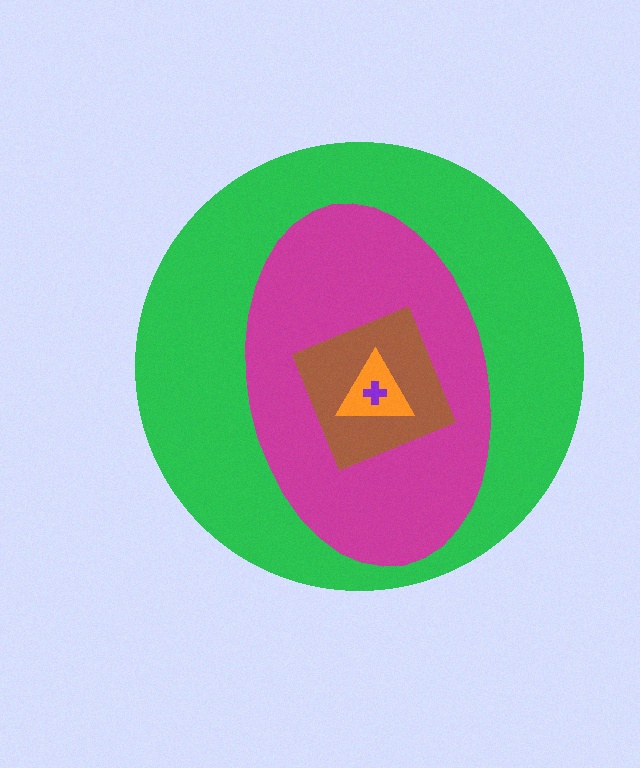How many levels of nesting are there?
5.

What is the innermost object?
The purple cross.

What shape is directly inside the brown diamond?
The orange triangle.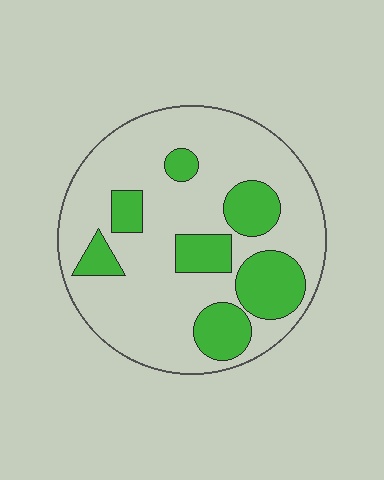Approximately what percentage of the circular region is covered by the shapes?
Approximately 25%.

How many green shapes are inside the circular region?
7.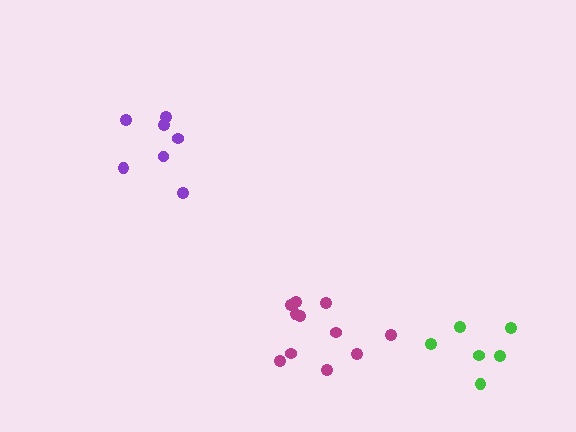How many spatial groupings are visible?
There are 3 spatial groupings.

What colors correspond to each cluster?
The clusters are colored: green, purple, magenta.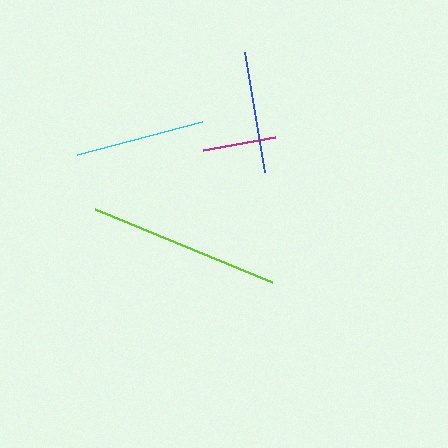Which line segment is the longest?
The lime line is the longest at approximately 192 pixels.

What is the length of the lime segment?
The lime segment is approximately 192 pixels long.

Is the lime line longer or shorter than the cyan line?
The lime line is longer than the cyan line.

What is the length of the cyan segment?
The cyan segment is approximately 129 pixels long.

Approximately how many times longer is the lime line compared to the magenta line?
The lime line is approximately 2.6 times the length of the magenta line.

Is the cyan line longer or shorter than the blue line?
The cyan line is longer than the blue line.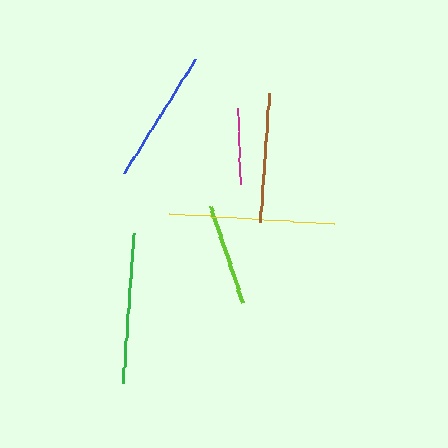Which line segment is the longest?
The yellow line is the longest at approximately 164 pixels.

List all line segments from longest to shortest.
From longest to shortest: yellow, green, blue, brown, lime, magenta.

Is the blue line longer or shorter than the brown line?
The blue line is longer than the brown line.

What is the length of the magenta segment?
The magenta segment is approximately 76 pixels long.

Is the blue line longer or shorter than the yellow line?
The yellow line is longer than the blue line.